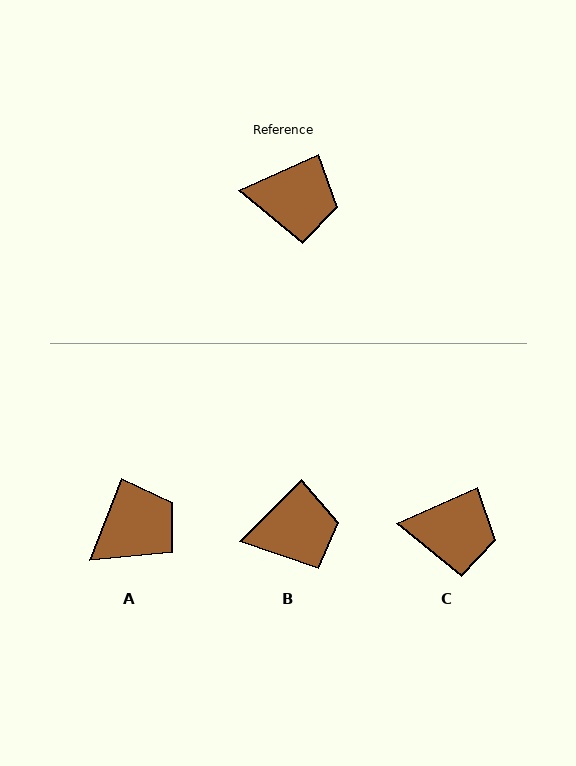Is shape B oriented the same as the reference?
No, it is off by about 20 degrees.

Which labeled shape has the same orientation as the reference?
C.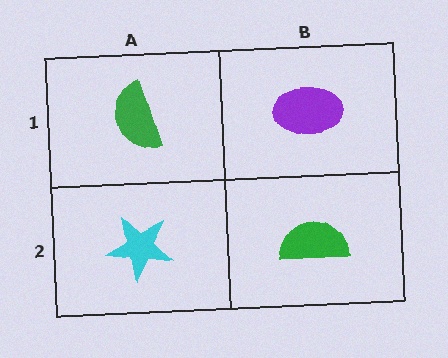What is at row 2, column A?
A cyan star.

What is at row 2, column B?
A green semicircle.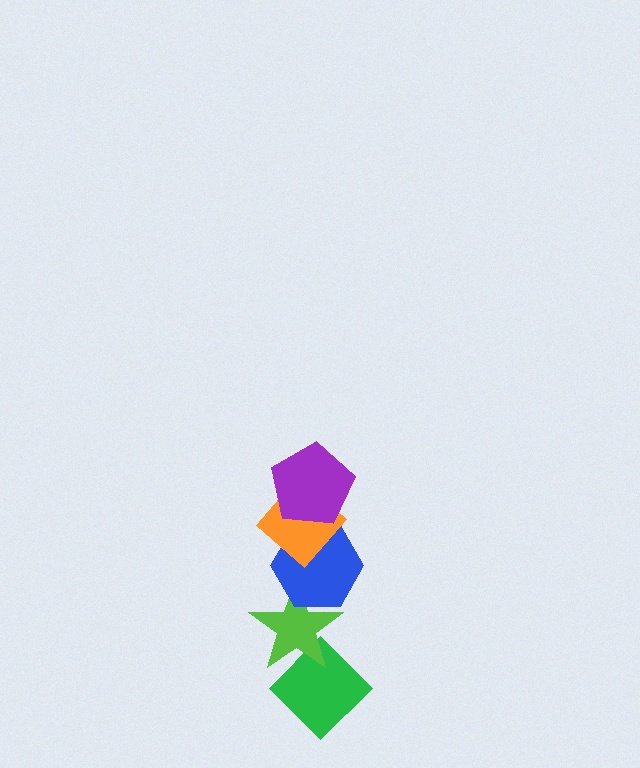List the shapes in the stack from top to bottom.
From top to bottom: the purple pentagon, the orange diamond, the blue hexagon, the lime star, the green diamond.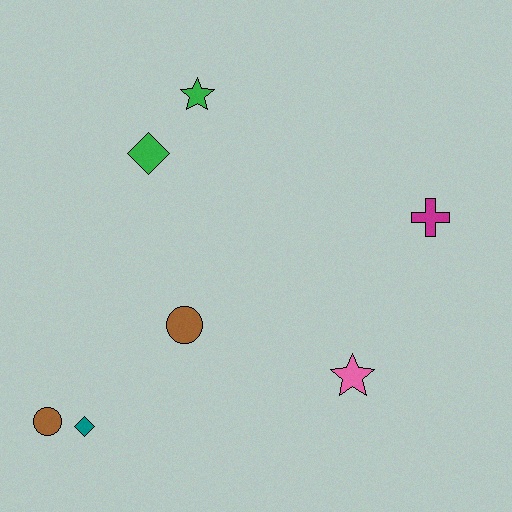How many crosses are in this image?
There is 1 cross.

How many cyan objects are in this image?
There are no cyan objects.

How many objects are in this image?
There are 7 objects.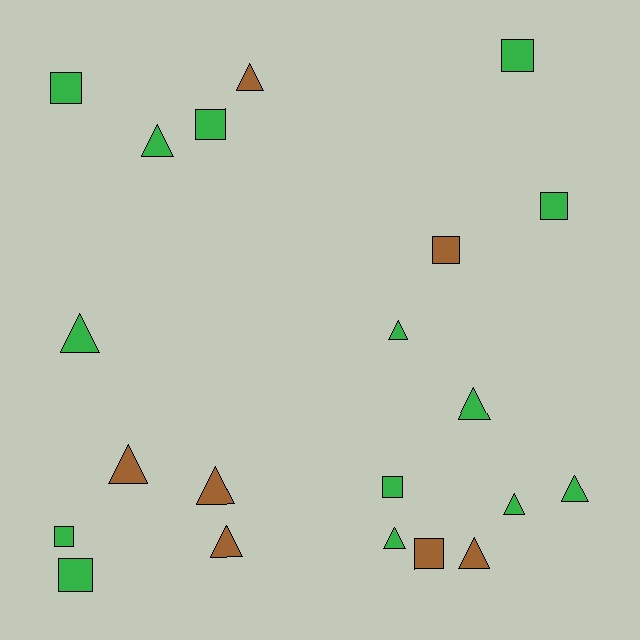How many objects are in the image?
There are 21 objects.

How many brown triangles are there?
There are 5 brown triangles.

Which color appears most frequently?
Green, with 14 objects.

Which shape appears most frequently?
Triangle, with 12 objects.